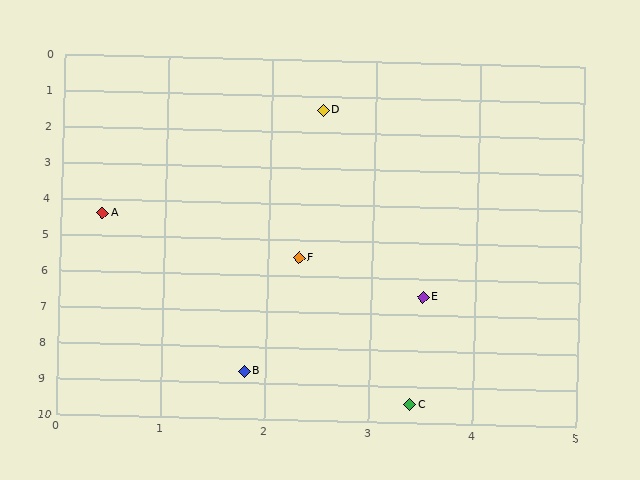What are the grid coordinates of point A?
Point A is at approximately (0.4, 4.4).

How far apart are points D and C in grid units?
Points D and C are about 8.1 grid units apart.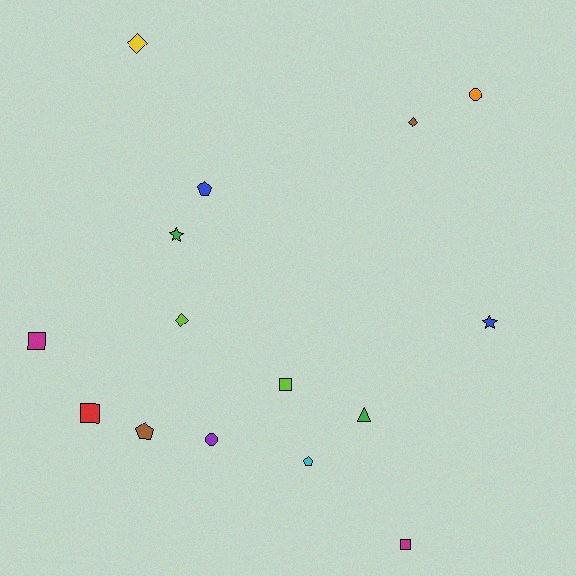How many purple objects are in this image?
There is 1 purple object.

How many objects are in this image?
There are 15 objects.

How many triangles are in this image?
There is 1 triangle.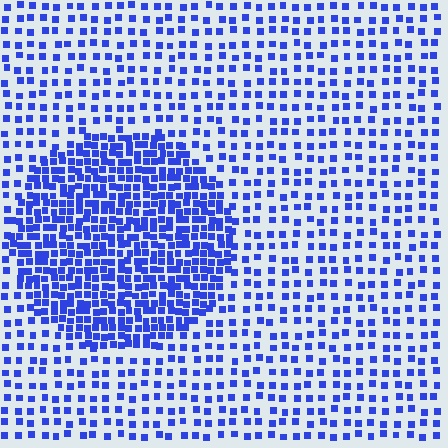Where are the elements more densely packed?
The elements are more densely packed inside the circle boundary.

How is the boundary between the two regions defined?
The boundary is defined by a change in element density (approximately 2.3x ratio). All elements are the same color, size, and shape.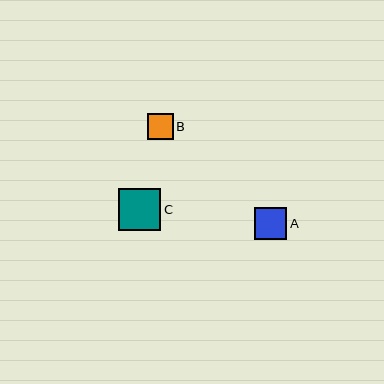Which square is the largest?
Square C is the largest with a size of approximately 42 pixels.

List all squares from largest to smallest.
From largest to smallest: C, A, B.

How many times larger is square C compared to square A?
Square C is approximately 1.3 times the size of square A.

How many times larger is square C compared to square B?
Square C is approximately 1.6 times the size of square B.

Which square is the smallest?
Square B is the smallest with a size of approximately 26 pixels.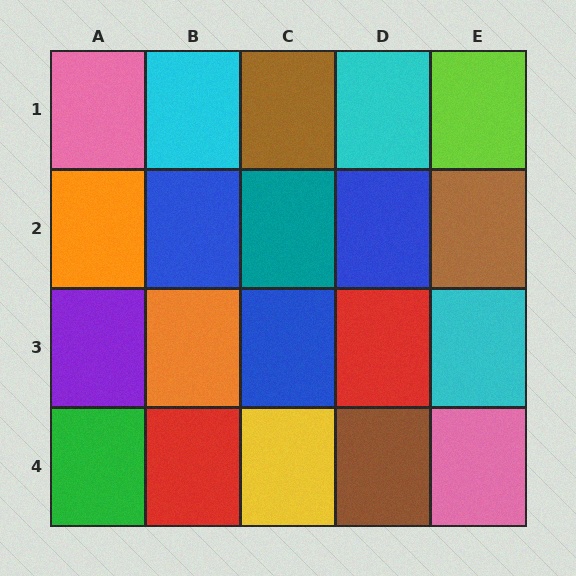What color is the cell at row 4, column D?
Brown.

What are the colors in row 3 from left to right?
Purple, orange, blue, red, cyan.